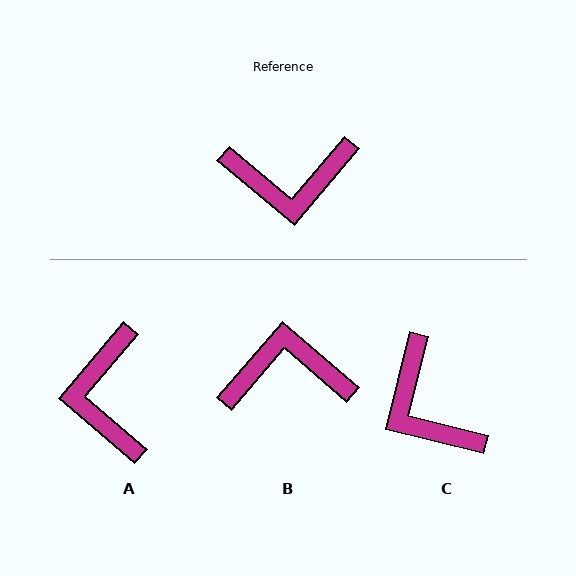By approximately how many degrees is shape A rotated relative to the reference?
Approximately 90 degrees clockwise.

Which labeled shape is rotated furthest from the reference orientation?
B, about 179 degrees away.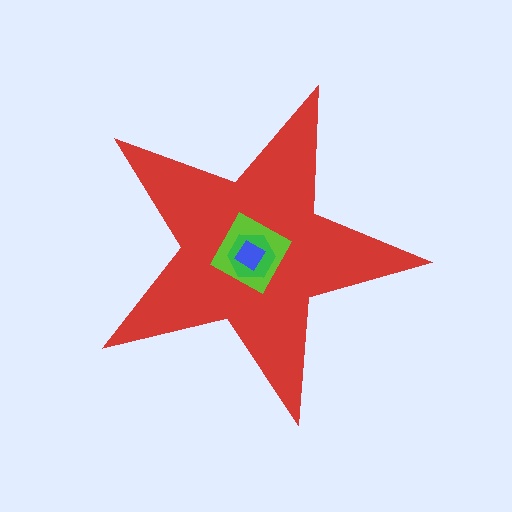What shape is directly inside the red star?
The lime diamond.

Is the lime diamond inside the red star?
Yes.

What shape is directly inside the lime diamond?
The green hexagon.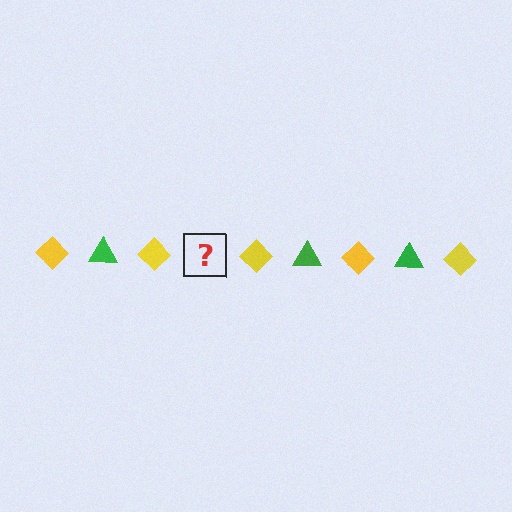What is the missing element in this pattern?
The missing element is a green triangle.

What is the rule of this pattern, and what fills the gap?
The rule is that the pattern alternates between yellow diamond and green triangle. The gap should be filled with a green triangle.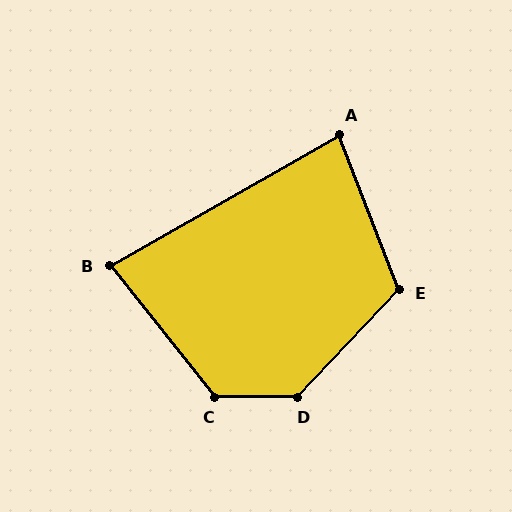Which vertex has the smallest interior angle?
B, at approximately 81 degrees.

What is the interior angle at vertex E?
Approximately 115 degrees (obtuse).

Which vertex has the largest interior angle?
D, at approximately 133 degrees.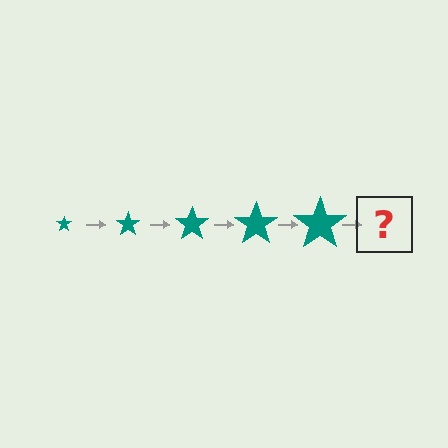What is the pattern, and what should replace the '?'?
The pattern is that the star gets progressively larger each step. The '?' should be a teal star, larger than the previous one.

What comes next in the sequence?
The next element should be a teal star, larger than the previous one.